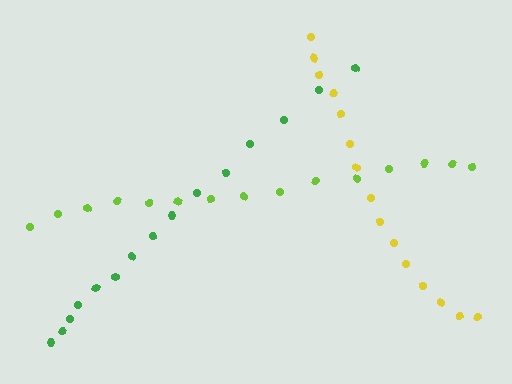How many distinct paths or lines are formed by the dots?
There are 3 distinct paths.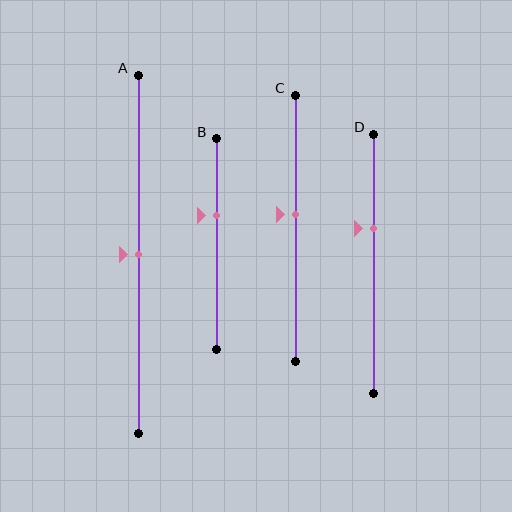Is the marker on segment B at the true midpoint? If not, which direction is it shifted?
No, the marker on segment B is shifted upward by about 13% of the segment length.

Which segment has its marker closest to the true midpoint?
Segment A has its marker closest to the true midpoint.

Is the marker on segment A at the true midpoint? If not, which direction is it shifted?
Yes, the marker on segment A is at the true midpoint.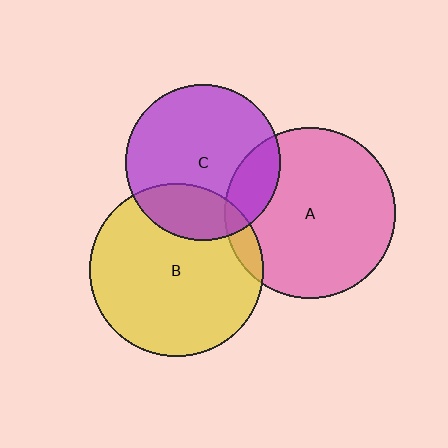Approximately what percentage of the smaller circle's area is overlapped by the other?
Approximately 5%.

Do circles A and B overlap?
Yes.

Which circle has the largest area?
Circle B (yellow).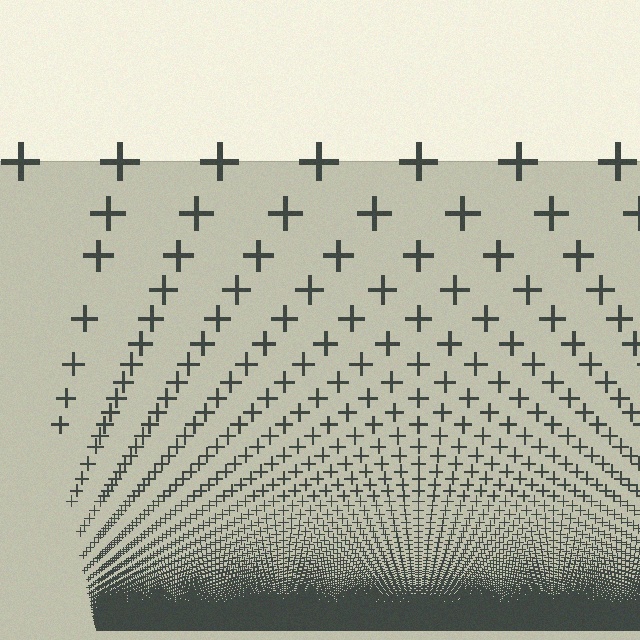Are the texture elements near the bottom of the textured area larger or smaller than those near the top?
Smaller. The gradient is inverted — elements near the bottom are smaller and denser.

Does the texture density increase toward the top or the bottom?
Density increases toward the bottom.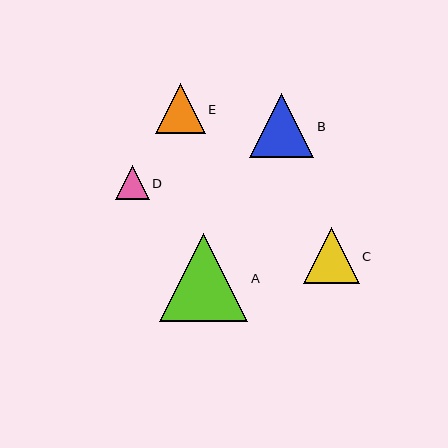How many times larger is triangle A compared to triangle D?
Triangle A is approximately 2.6 times the size of triangle D.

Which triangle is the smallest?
Triangle D is the smallest with a size of approximately 34 pixels.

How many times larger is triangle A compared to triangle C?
Triangle A is approximately 1.6 times the size of triangle C.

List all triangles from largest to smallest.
From largest to smallest: A, B, C, E, D.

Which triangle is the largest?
Triangle A is the largest with a size of approximately 88 pixels.